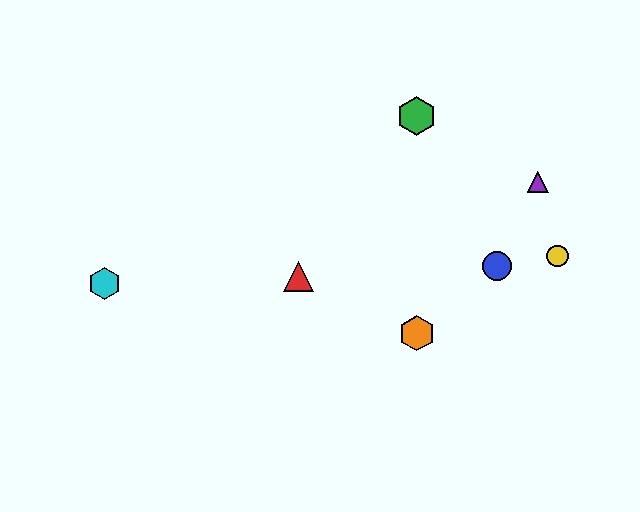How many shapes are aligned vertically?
2 shapes (the green hexagon, the orange hexagon) are aligned vertically.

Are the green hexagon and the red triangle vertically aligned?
No, the green hexagon is at x≈417 and the red triangle is at x≈299.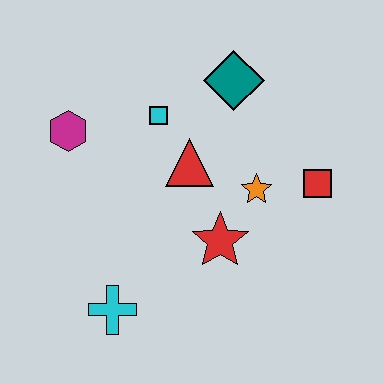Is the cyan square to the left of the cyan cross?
No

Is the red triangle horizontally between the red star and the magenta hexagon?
Yes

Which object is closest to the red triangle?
The cyan square is closest to the red triangle.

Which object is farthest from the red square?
The magenta hexagon is farthest from the red square.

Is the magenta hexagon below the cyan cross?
No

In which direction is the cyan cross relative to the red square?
The cyan cross is to the left of the red square.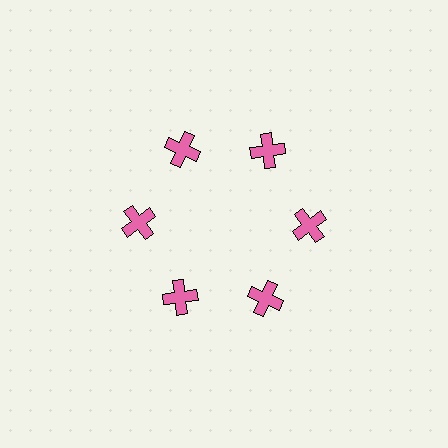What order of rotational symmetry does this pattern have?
This pattern has 6-fold rotational symmetry.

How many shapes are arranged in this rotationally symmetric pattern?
There are 6 shapes, arranged in 6 groups of 1.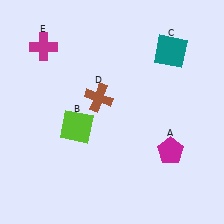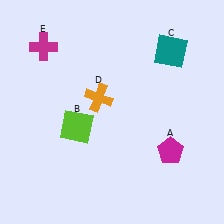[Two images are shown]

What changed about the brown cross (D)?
In Image 1, D is brown. In Image 2, it changed to orange.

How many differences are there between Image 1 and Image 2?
There is 1 difference between the two images.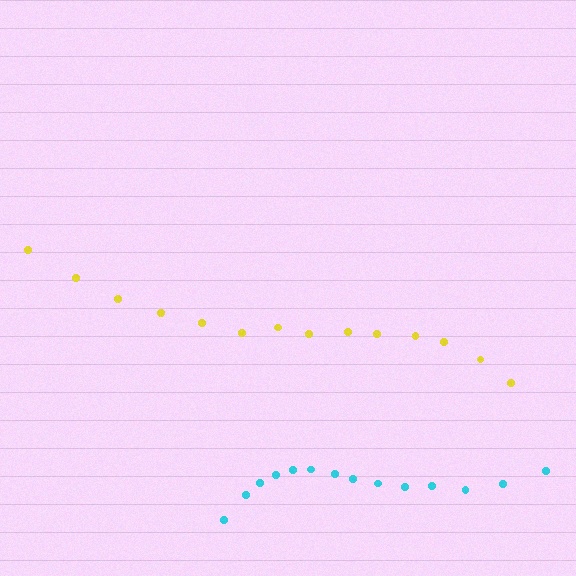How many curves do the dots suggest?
There are 2 distinct paths.